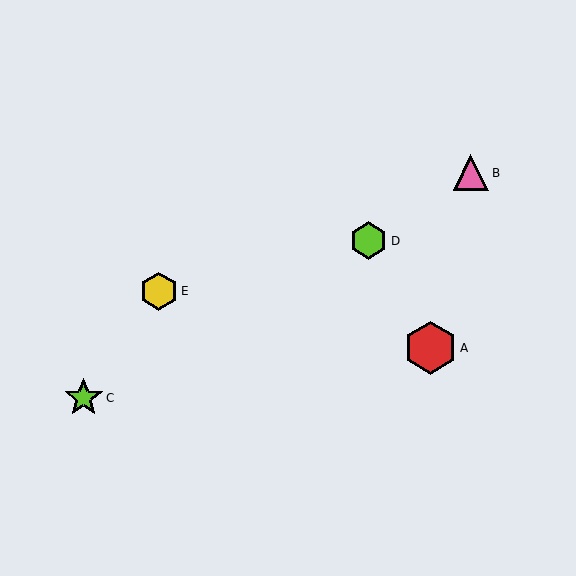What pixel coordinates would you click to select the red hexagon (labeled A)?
Click at (431, 348) to select the red hexagon A.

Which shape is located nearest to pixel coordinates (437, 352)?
The red hexagon (labeled A) at (431, 348) is nearest to that location.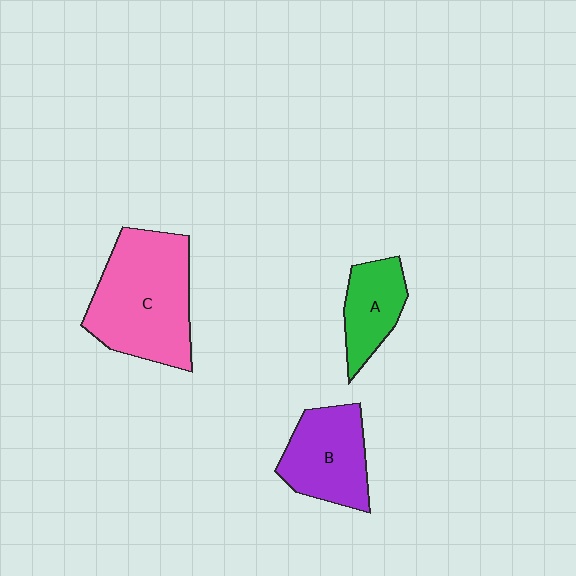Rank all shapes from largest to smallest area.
From largest to smallest: C (pink), B (purple), A (green).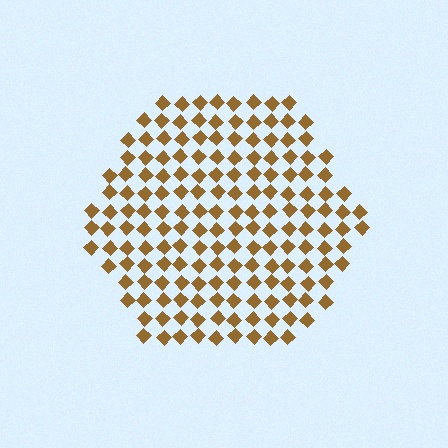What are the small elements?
The small elements are diamonds.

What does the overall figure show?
The overall figure shows a hexagon.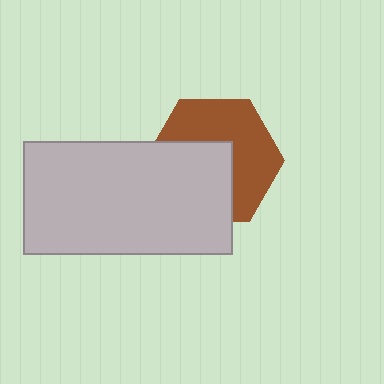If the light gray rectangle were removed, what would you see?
You would see the complete brown hexagon.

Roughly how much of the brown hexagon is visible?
About half of it is visible (roughly 54%).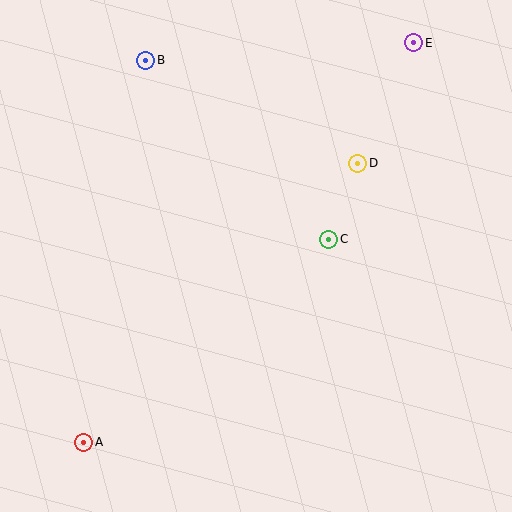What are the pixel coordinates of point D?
Point D is at (358, 163).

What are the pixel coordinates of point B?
Point B is at (146, 60).